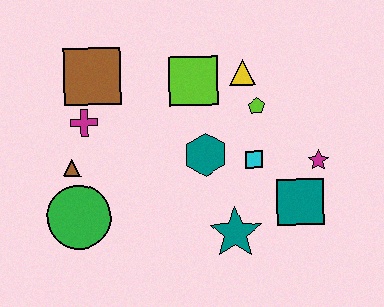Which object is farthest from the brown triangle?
The magenta star is farthest from the brown triangle.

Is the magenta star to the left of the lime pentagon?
No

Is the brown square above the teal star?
Yes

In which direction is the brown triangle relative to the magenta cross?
The brown triangle is below the magenta cross.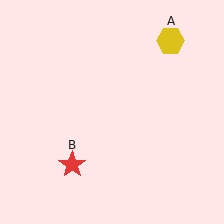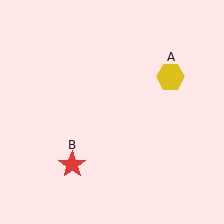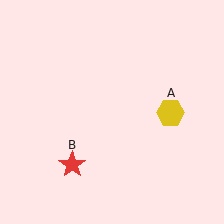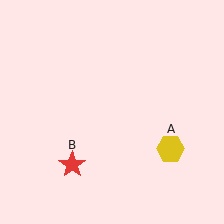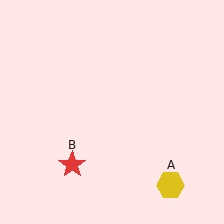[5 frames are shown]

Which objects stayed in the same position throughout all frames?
Red star (object B) remained stationary.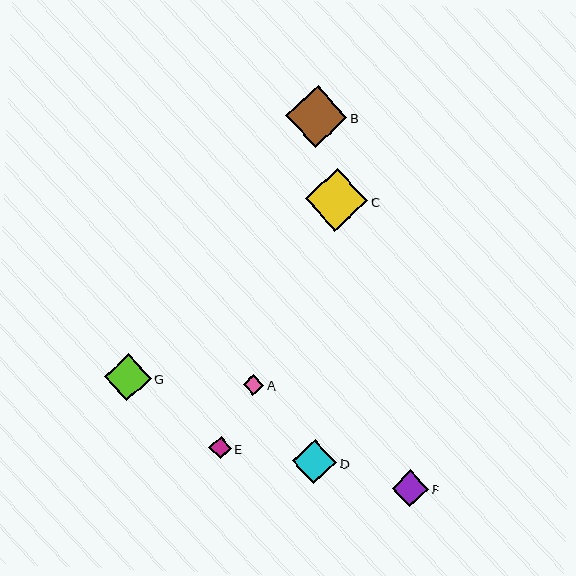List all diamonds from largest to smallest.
From largest to smallest: C, B, G, D, F, E, A.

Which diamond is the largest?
Diamond C is the largest with a size of approximately 63 pixels.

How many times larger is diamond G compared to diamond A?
Diamond G is approximately 2.3 times the size of diamond A.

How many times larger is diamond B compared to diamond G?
Diamond B is approximately 1.3 times the size of diamond G.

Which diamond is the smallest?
Diamond A is the smallest with a size of approximately 21 pixels.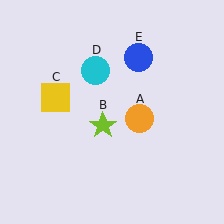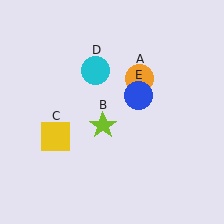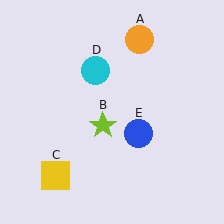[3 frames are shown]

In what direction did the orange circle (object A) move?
The orange circle (object A) moved up.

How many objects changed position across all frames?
3 objects changed position: orange circle (object A), yellow square (object C), blue circle (object E).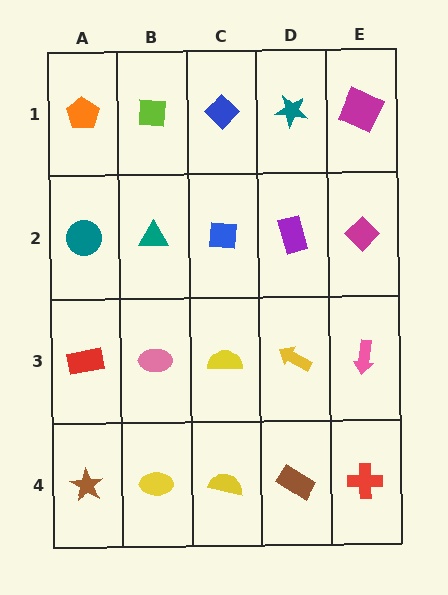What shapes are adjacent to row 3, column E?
A magenta diamond (row 2, column E), a red cross (row 4, column E), a yellow arrow (row 3, column D).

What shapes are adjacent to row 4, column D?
A yellow arrow (row 3, column D), a yellow semicircle (row 4, column C), a red cross (row 4, column E).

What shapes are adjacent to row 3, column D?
A purple rectangle (row 2, column D), a brown rectangle (row 4, column D), a yellow semicircle (row 3, column C), a pink arrow (row 3, column E).